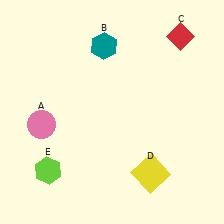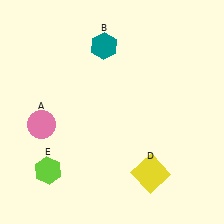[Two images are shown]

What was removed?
The red diamond (C) was removed in Image 2.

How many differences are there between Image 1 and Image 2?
There is 1 difference between the two images.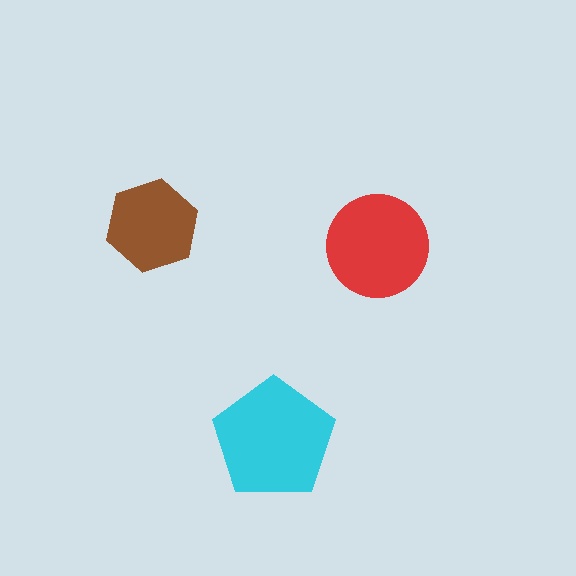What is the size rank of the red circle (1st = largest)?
2nd.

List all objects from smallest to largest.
The brown hexagon, the red circle, the cyan pentagon.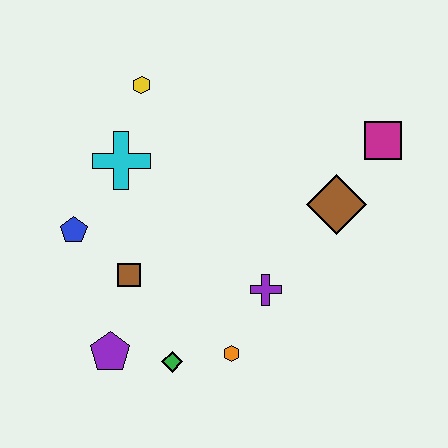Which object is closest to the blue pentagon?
The brown square is closest to the blue pentagon.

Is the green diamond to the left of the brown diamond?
Yes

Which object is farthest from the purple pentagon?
The magenta square is farthest from the purple pentagon.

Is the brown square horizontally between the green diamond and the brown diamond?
No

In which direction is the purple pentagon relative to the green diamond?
The purple pentagon is to the left of the green diamond.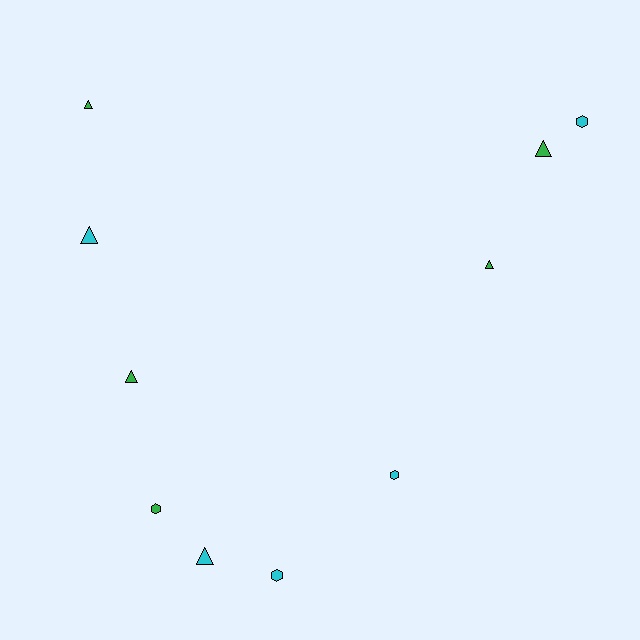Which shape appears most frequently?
Triangle, with 6 objects.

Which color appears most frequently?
Cyan, with 5 objects.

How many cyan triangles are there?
There are 2 cyan triangles.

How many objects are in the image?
There are 10 objects.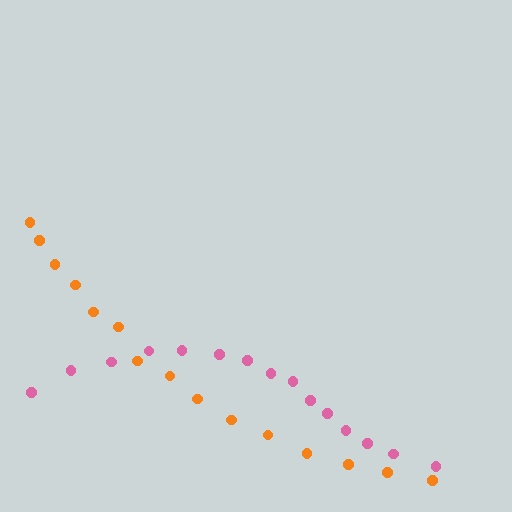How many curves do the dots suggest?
There are 2 distinct paths.